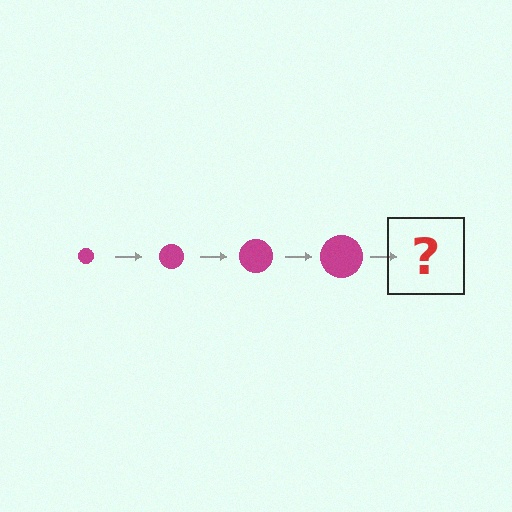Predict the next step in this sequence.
The next step is a magenta circle, larger than the previous one.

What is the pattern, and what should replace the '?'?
The pattern is that the circle gets progressively larger each step. The '?' should be a magenta circle, larger than the previous one.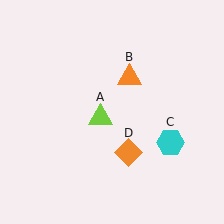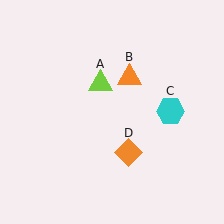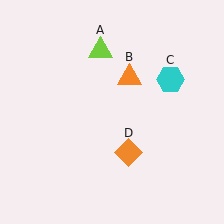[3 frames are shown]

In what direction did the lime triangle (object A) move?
The lime triangle (object A) moved up.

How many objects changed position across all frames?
2 objects changed position: lime triangle (object A), cyan hexagon (object C).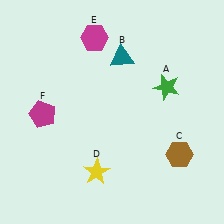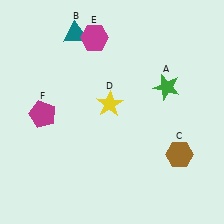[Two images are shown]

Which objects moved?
The objects that moved are: the teal triangle (B), the yellow star (D).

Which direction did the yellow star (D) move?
The yellow star (D) moved up.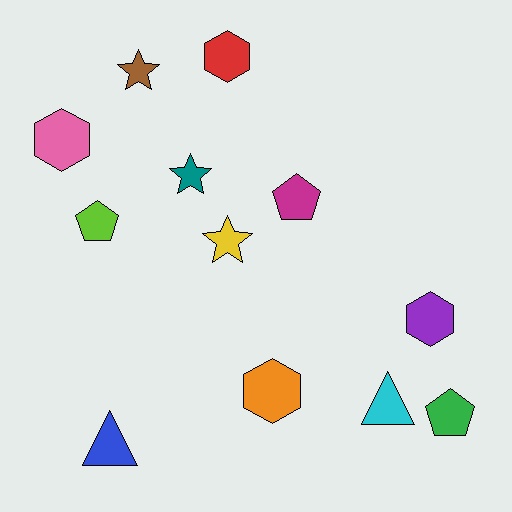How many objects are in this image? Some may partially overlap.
There are 12 objects.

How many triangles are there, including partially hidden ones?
There are 2 triangles.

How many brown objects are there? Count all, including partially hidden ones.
There is 1 brown object.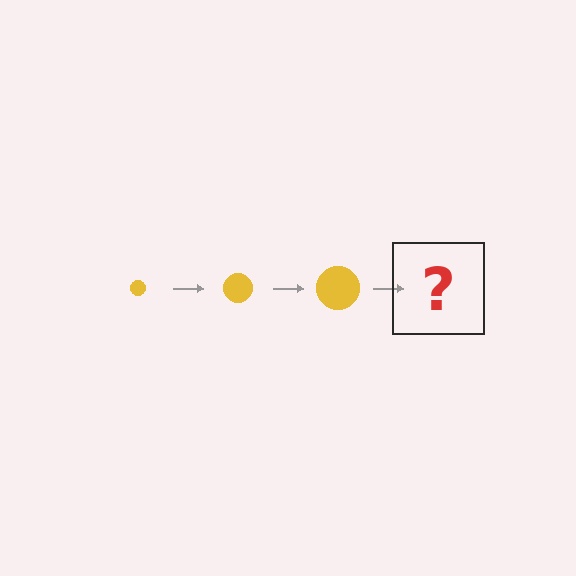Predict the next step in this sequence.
The next step is a yellow circle, larger than the previous one.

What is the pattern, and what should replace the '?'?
The pattern is that the circle gets progressively larger each step. The '?' should be a yellow circle, larger than the previous one.